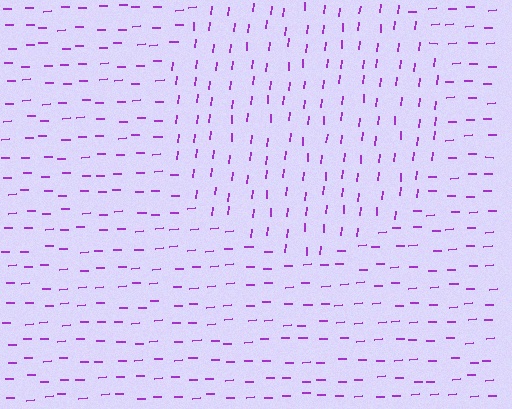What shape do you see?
I see a circle.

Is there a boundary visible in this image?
Yes, there is a texture boundary formed by a change in line orientation.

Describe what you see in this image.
The image is filled with small purple line segments. A circle region in the image has lines oriented differently from the surrounding lines, creating a visible texture boundary.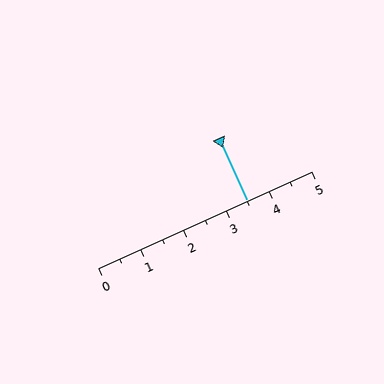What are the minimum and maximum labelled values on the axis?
The axis runs from 0 to 5.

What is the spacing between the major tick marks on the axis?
The major ticks are spaced 1 apart.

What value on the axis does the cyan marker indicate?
The marker indicates approximately 3.5.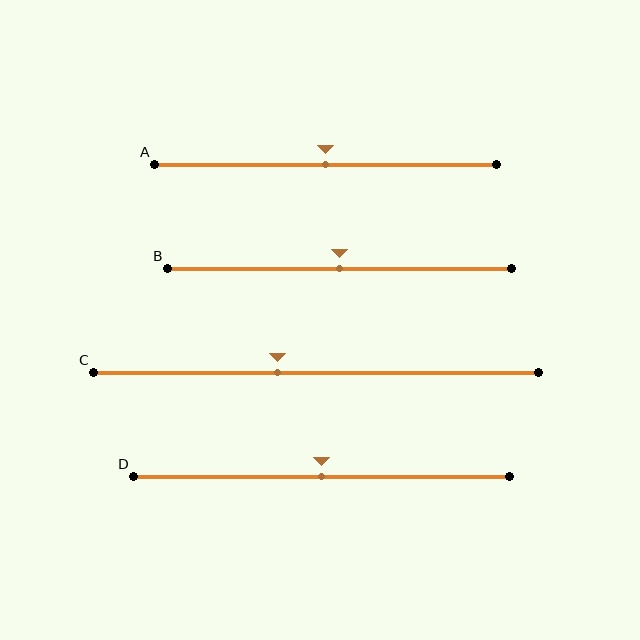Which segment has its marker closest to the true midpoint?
Segment A has its marker closest to the true midpoint.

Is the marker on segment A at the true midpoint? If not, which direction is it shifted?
Yes, the marker on segment A is at the true midpoint.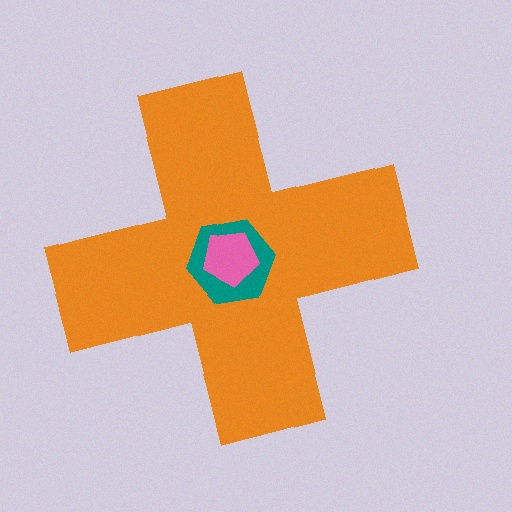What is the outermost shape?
The orange cross.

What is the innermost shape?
The pink pentagon.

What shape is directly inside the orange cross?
The teal hexagon.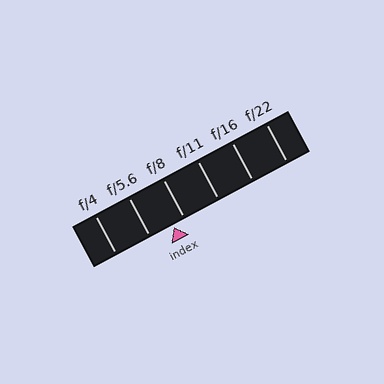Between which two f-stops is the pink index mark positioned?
The index mark is between f/5.6 and f/8.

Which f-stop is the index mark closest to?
The index mark is closest to f/8.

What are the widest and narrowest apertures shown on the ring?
The widest aperture shown is f/4 and the narrowest is f/22.